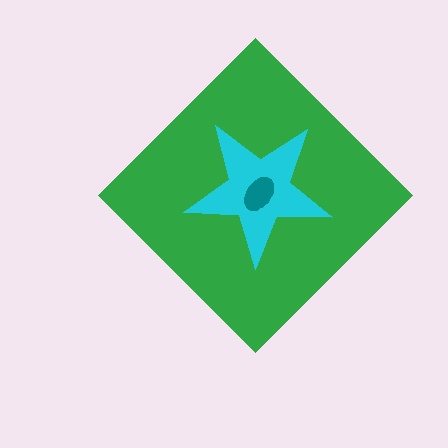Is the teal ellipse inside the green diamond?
Yes.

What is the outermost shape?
The green diamond.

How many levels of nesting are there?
3.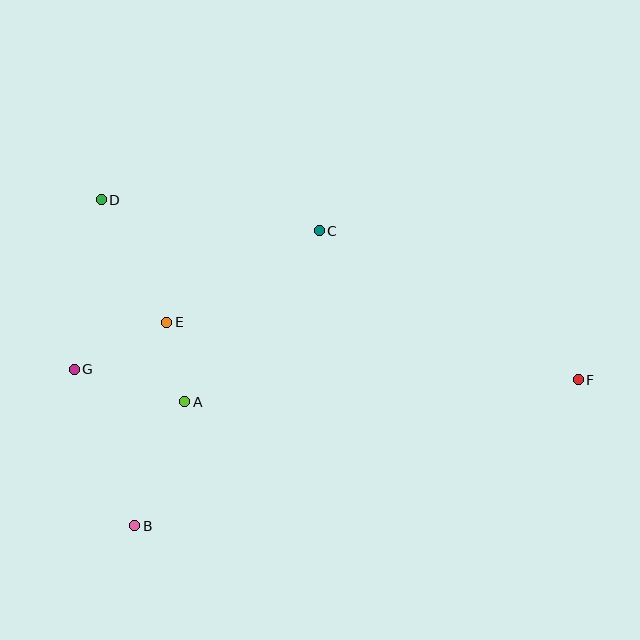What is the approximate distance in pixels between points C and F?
The distance between C and F is approximately 299 pixels.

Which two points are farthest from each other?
Points D and F are farthest from each other.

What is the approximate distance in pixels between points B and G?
The distance between B and G is approximately 168 pixels.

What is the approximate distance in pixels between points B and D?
The distance between B and D is approximately 327 pixels.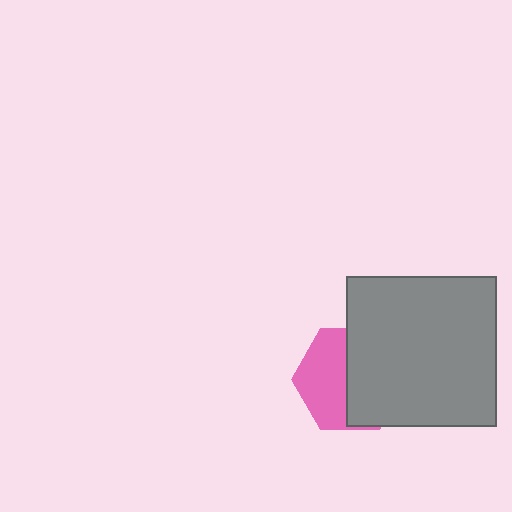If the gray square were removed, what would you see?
You would see the complete pink hexagon.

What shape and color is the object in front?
The object in front is a gray square.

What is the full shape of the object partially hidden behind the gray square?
The partially hidden object is a pink hexagon.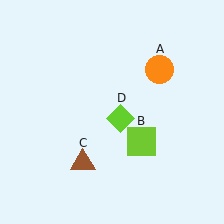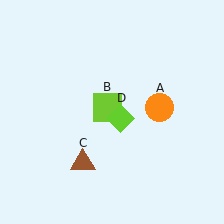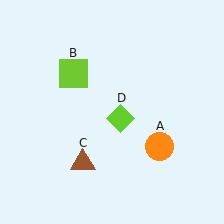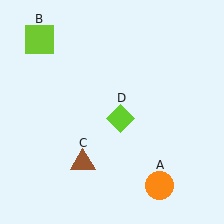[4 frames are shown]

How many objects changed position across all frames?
2 objects changed position: orange circle (object A), lime square (object B).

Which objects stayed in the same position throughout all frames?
Brown triangle (object C) and lime diamond (object D) remained stationary.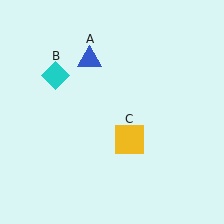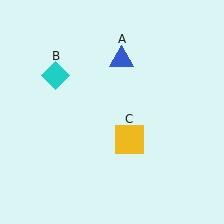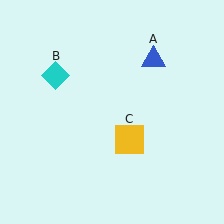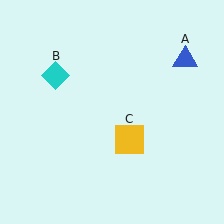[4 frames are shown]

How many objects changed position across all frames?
1 object changed position: blue triangle (object A).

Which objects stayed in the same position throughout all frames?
Cyan diamond (object B) and yellow square (object C) remained stationary.